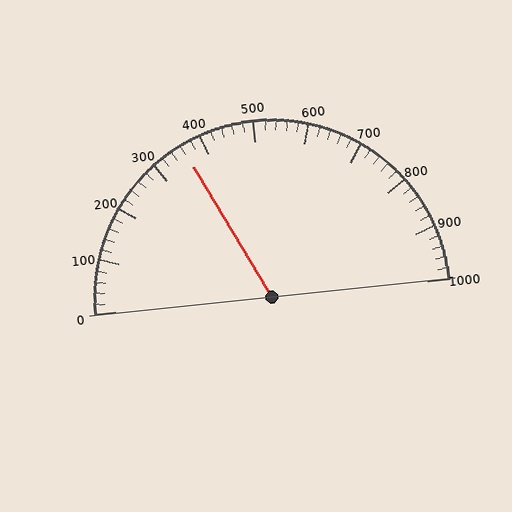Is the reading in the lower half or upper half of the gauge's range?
The reading is in the lower half of the range (0 to 1000).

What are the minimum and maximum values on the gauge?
The gauge ranges from 0 to 1000.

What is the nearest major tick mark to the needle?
The nearest major tick mark is 400.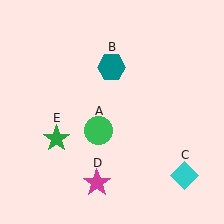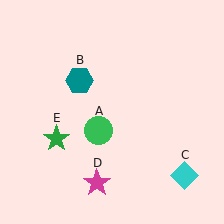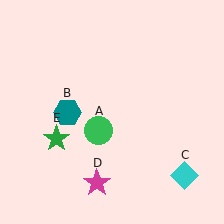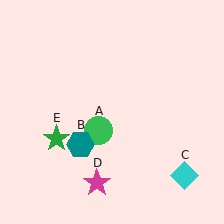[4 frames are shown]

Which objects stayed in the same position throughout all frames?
Green circle (object A) and cyan diamond (object C) and magenta star (object D) and green star (object E) remained stationary.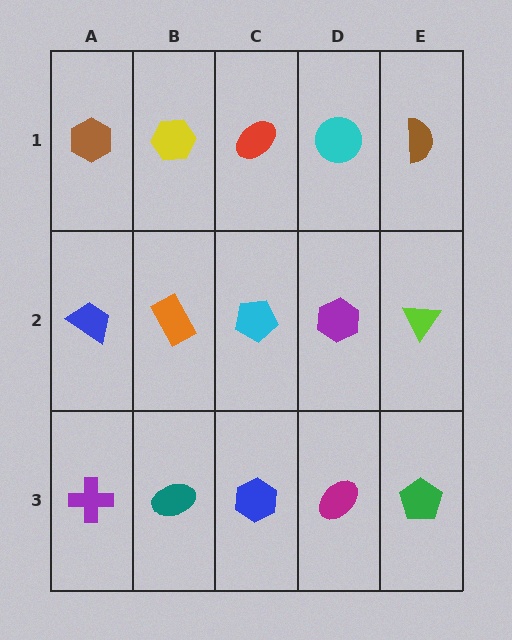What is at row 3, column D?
A magenta ellipse.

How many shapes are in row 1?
5 shapes.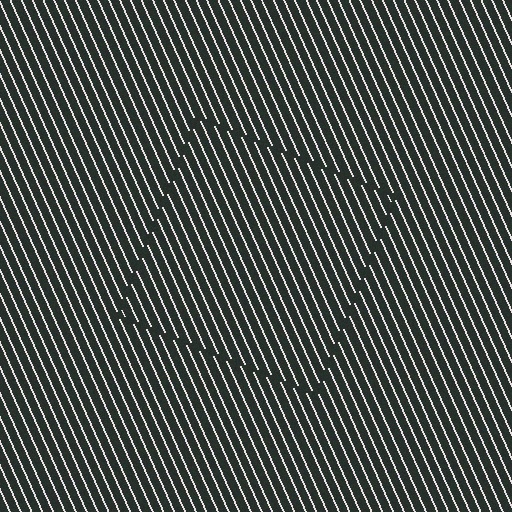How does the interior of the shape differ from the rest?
The interior of the shape contains the same grating, shifted by half a period — the contour is defined by the phase discontinuity where line-ends from the inner and outer gratings abut.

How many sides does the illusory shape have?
4 sides — the line-ends trace a square.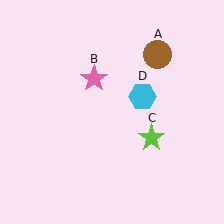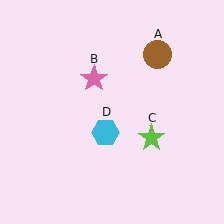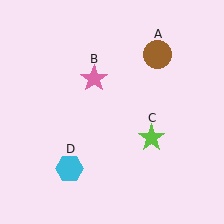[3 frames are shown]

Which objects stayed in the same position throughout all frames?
Brown circle (object A) and pink star (object B) and lime star (object C) remained stationary.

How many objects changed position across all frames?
1 object changed position: cyan hexagon (object D).